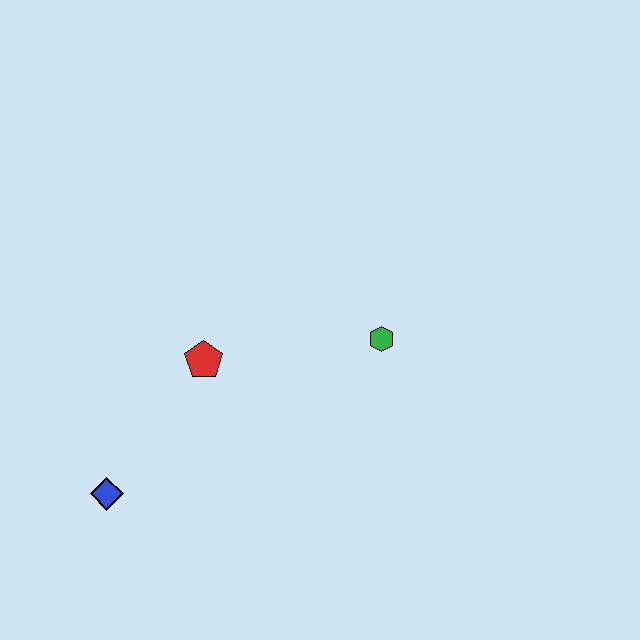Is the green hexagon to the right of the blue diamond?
Yes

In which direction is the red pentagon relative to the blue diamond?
The red pentagon is above the blue diamond.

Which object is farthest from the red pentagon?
The green hexagon is farthest from the red pentagon.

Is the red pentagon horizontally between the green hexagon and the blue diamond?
Yes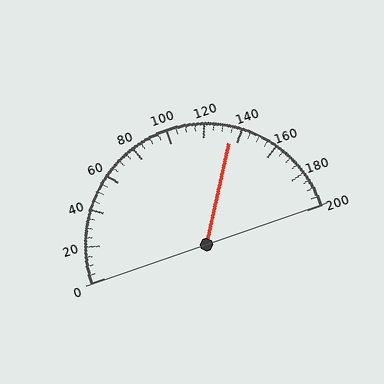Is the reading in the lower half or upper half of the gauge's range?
The reading is in the upper half of the range (0 to 200).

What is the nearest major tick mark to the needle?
The nearest major tick mark is 140.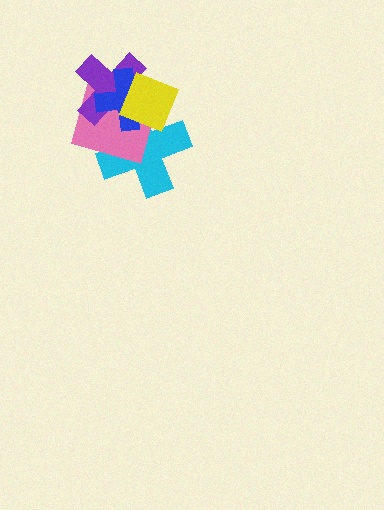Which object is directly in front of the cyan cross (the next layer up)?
The pink square is directly in front of the cyan cross.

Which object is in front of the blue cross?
The yellow diamond is in front of the blue cross.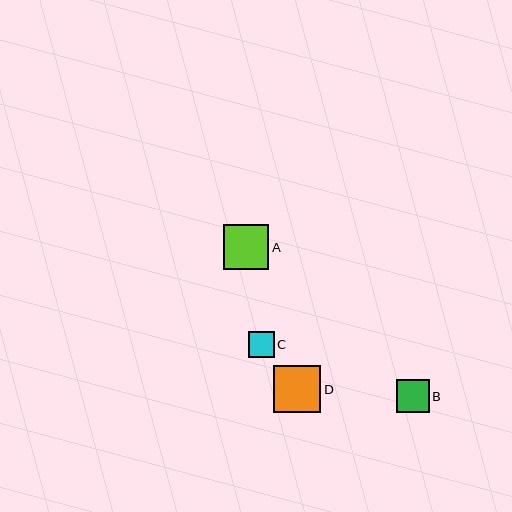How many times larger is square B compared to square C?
Square B is approximately 1.3 times the size of square C.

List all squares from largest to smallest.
From largest to smallest: D, A, B, C.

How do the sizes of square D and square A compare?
Square D and square A are approximately the same size.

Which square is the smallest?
Square C is the smallest with a size of approximately 26 pixels.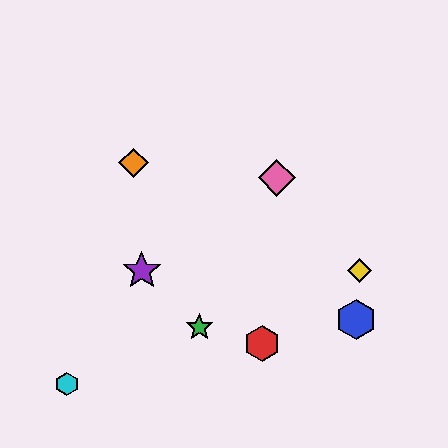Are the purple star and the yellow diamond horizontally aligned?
Yes, both are at y≈271.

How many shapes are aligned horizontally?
2 shapes (the yellow diamond, the purple star) are aligned horizontally.